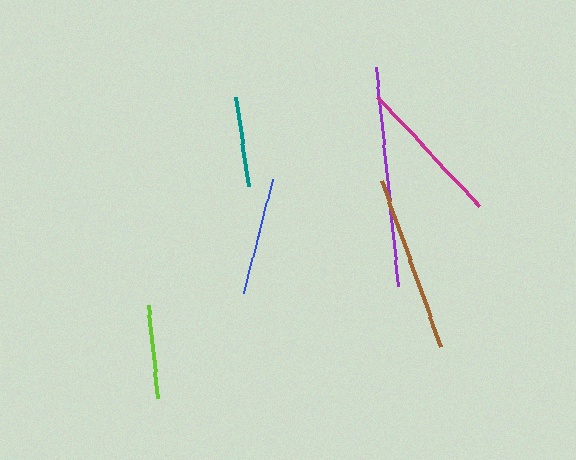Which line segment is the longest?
The purple line is the longest at approximately 220 pixels.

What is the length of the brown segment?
The brown segment is approximately 176 pixels long.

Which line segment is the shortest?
The teal line is the shortest at approximately 90 pixels.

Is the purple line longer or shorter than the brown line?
The purple line is longer than the brown line.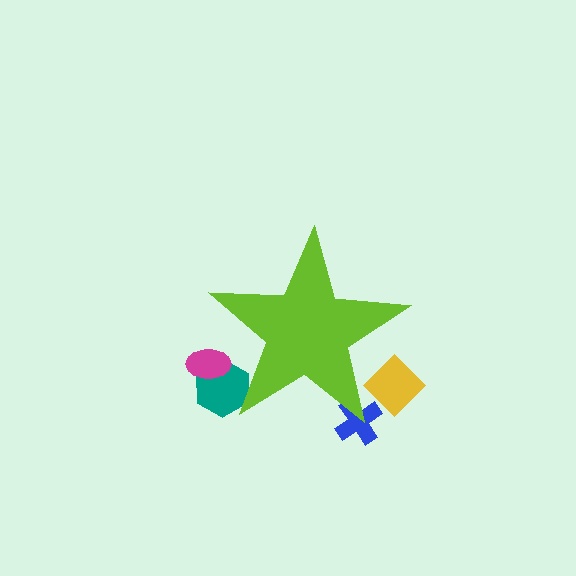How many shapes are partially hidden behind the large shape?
4 shapes are partially hidden.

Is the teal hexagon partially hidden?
Yes, the teal hexagon is partially hidden behind the lime star.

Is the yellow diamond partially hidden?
Yes, the yellow diamond is partially hidden behind the lime star.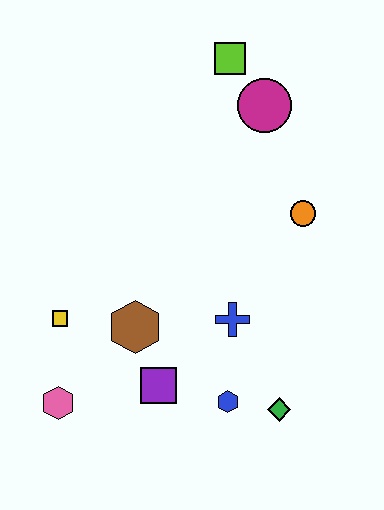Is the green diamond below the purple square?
Yes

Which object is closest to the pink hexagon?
The yellow square is closest to the pink hexagon.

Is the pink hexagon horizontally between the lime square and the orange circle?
No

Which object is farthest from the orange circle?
The pink hexagon is farthest from the orange circle.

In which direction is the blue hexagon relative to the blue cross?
The blue hexagon is below the blue cross.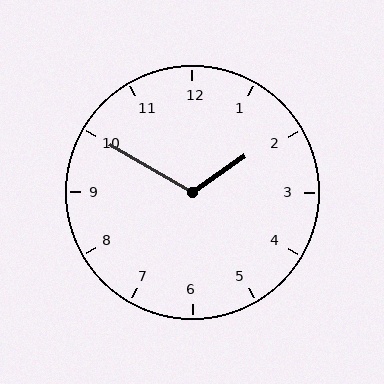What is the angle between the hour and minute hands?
Approximately 115 degrees.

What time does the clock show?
1:50.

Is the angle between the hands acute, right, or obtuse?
It is obtuse.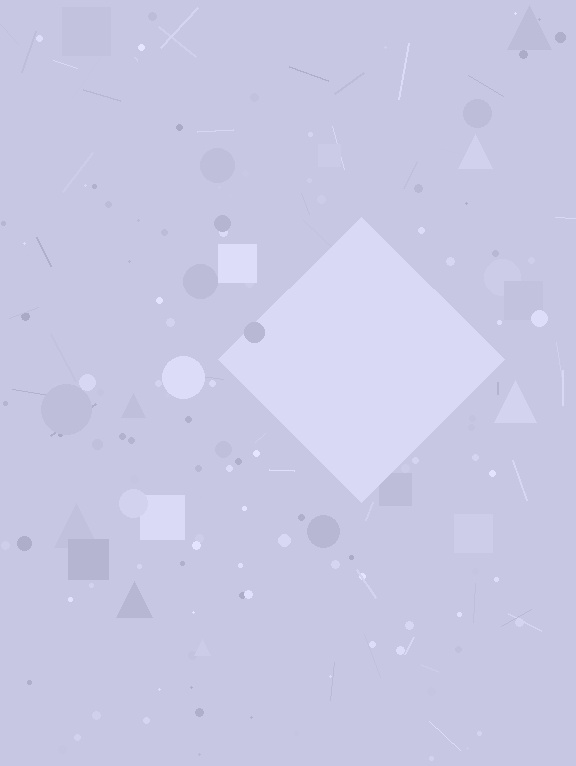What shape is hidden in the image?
A diamond is hidden in the image.